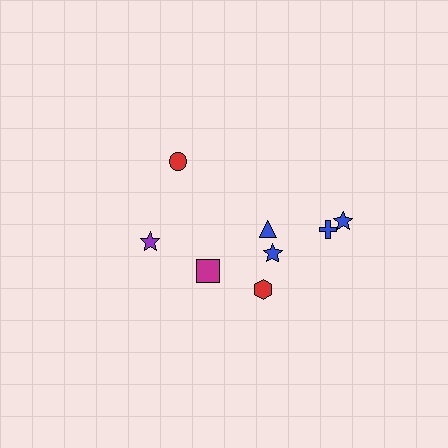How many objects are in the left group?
There are 3 objects.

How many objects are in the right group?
There are 5 objects.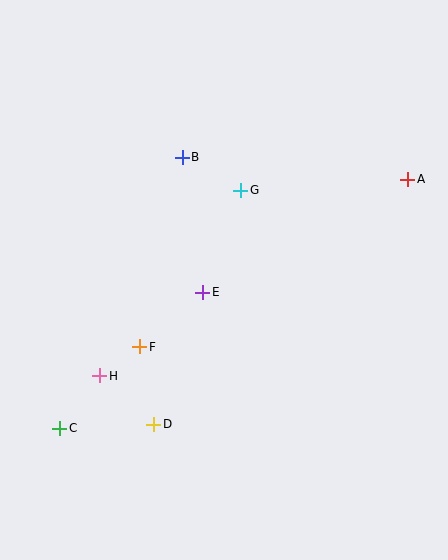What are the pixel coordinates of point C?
Point C is at (60, 428).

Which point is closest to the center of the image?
Point E at (203, 292) is closest to the center.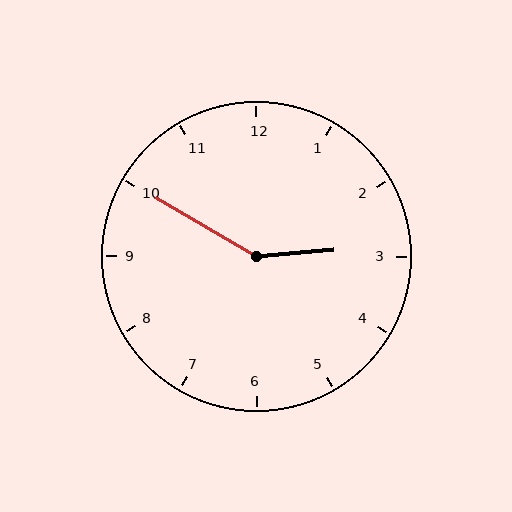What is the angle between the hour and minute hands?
Approximately 145 degrees.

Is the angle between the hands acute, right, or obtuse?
It is obtuse.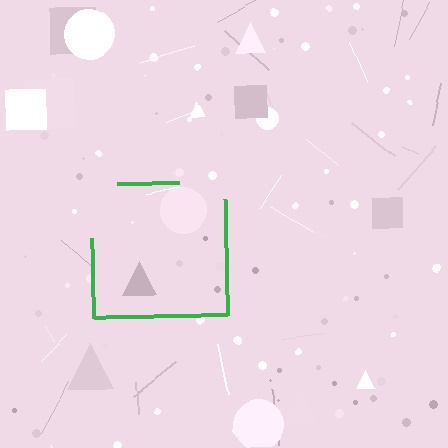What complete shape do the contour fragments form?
The contour fragments form a square.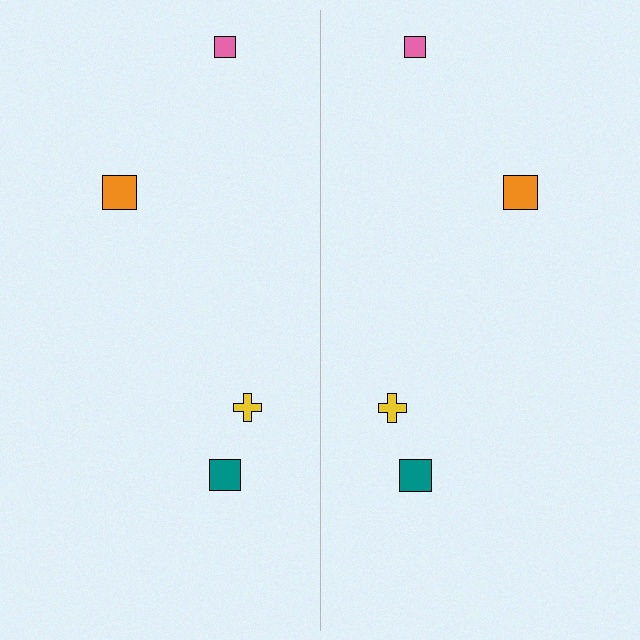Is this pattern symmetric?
Yes, this pattern has bilateral (reflection) symmetry.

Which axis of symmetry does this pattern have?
The pattern has a vertical axis of symmetry running through the center of the image.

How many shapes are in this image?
There are 8 shapes in this image.